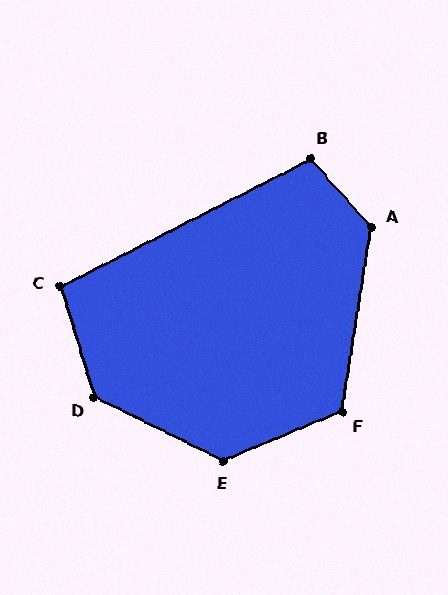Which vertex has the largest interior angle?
D, at approximately 133 degrees.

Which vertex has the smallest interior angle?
C, at approximately 100 degrees.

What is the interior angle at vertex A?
Approximately 129 degrees (obtuse).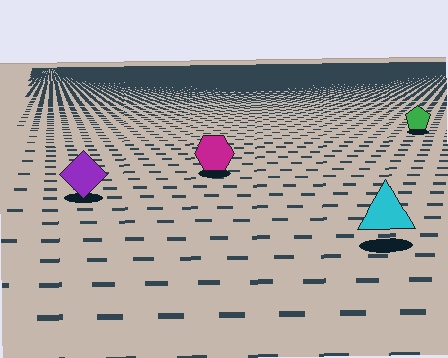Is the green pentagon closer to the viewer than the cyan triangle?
No. The cyan triangle is closer — you can tell from the texture gradient: the ground texture is coarser near it.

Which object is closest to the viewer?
The cyan triangle is closest. The texture marks near it are larger and more spread out.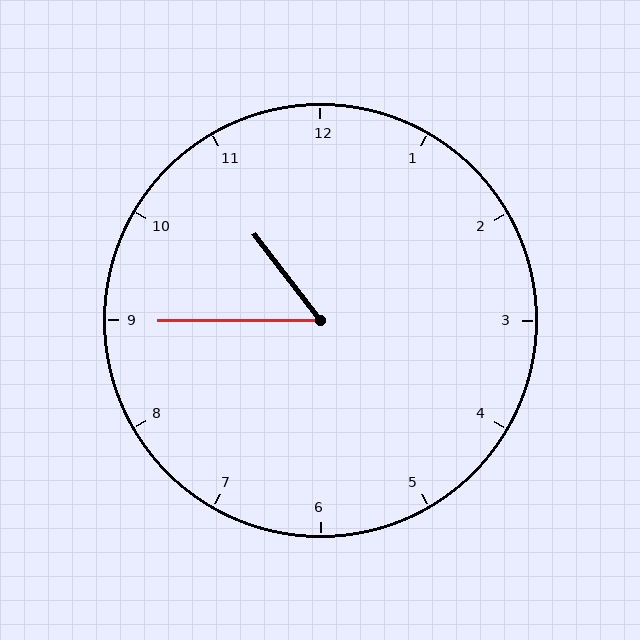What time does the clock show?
10:45.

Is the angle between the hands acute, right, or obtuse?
It is acute.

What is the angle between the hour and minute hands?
Approximately 52 degrees.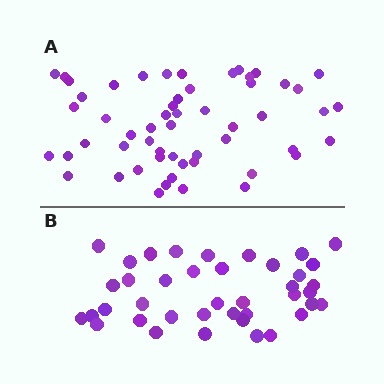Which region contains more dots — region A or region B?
Region A (the top region) has more dots.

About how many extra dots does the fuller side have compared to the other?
Region A has approximately 15 more dots than region B.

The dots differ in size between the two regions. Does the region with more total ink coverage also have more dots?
No. Region B has more total ink coverage because its dots are larger, but region A actually contains more individual dots. Total area can be misleading — the number of items is what matters here.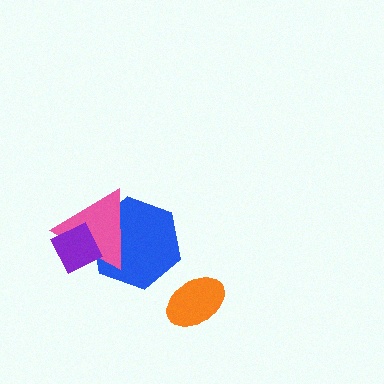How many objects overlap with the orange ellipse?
0 objects overlap with the orange ellipse.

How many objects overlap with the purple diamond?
2 objects overlap with the purple diamond.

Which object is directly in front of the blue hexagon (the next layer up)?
The pink triangle is directly in front of the blue hexagon.